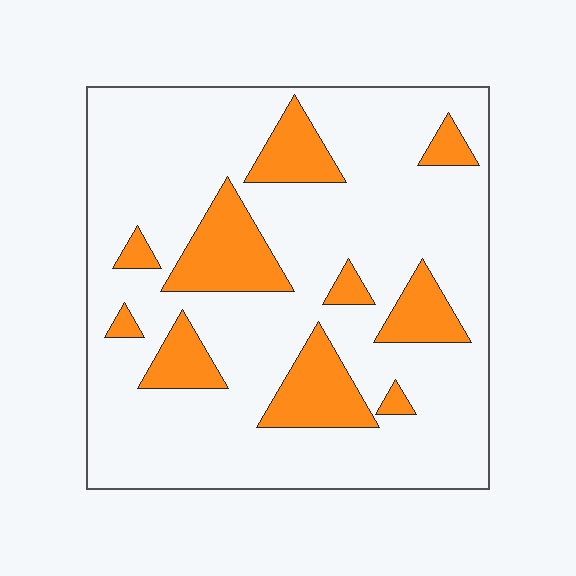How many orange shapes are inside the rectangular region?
10.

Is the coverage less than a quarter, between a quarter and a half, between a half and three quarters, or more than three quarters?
Less than a quarter.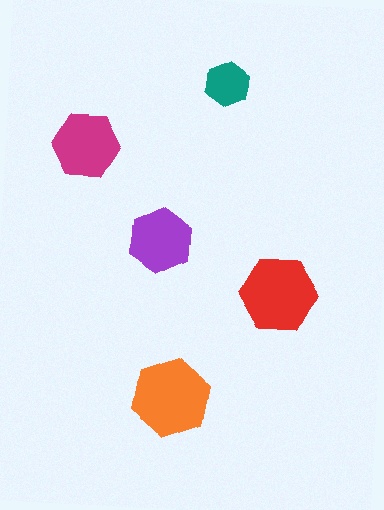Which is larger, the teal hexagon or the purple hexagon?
The purple one.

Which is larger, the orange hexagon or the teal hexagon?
The orange one.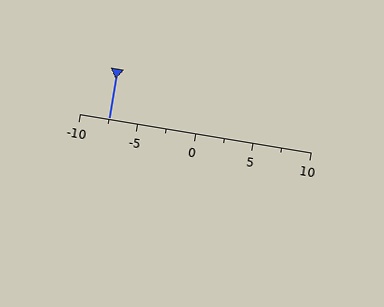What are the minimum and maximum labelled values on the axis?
The axis runs from -10 to 10.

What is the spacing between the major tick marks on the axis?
The major ticks are spaced 5 apart.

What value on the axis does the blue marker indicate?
The marker indicates approximately -7.5.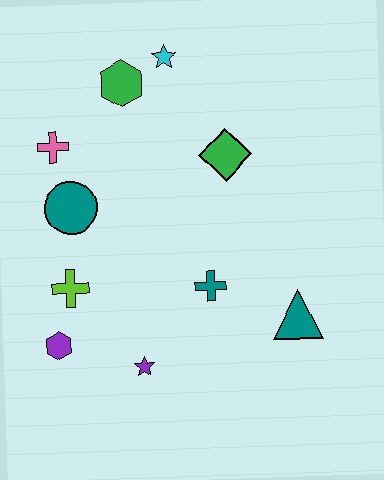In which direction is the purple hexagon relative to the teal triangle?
The purple hexagon is to the left of the teal triangle.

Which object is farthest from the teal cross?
The cyan star is farthest from the teal cross.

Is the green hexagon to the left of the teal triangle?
Yes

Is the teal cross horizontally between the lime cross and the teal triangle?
Yes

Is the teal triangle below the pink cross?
Yes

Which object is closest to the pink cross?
The teal circle is closest to the pink cross.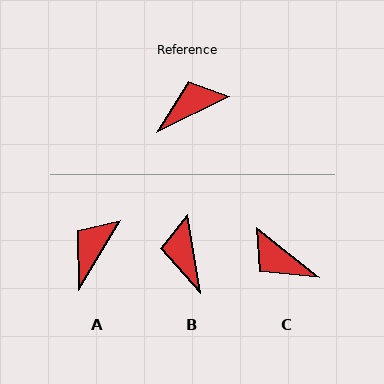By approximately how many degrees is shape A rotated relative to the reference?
Approximately 33 degrees counter-clockwise.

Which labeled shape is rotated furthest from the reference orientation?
C, about 116 degrees away.